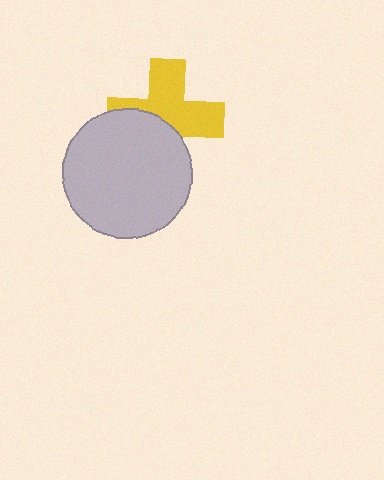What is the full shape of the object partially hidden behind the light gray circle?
The partially hidden object is a yellow cross.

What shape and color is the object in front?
The object in front is a light gray circle.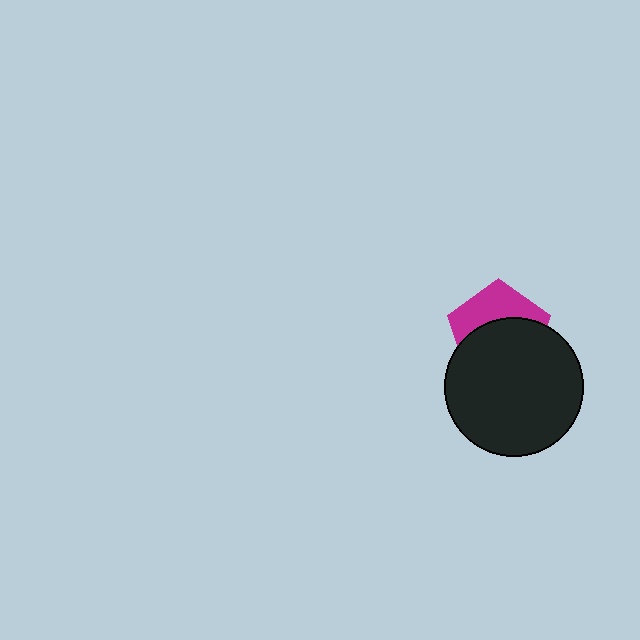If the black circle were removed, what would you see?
You would see the complete magenta pentagon.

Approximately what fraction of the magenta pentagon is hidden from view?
Roughly 60% of the magenta pentagon is hidden behind the black circle.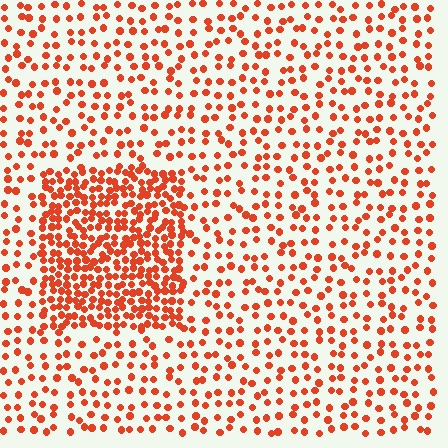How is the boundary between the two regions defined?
The boundary is defined by a change in element density (approximately 2.4x ratio). All elements are the same color, size, and shape.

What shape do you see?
I see a rectangle.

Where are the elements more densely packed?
The elements are more densely packed inside the rectangle boundary.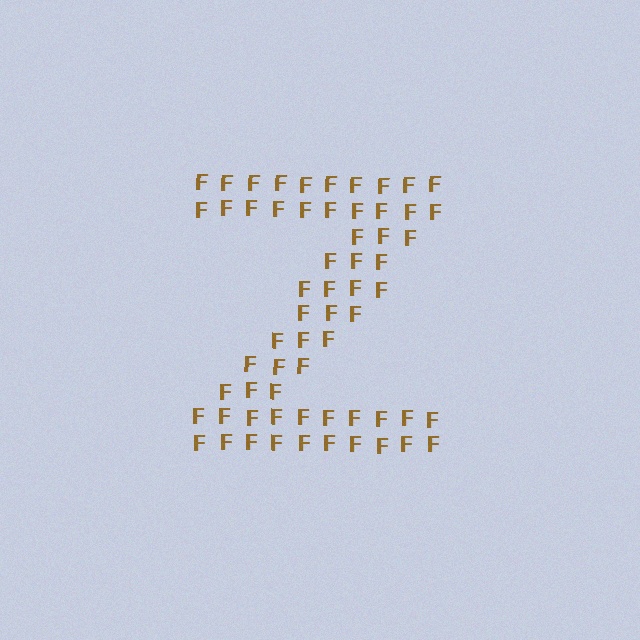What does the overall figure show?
The overall figure shows the letter Z.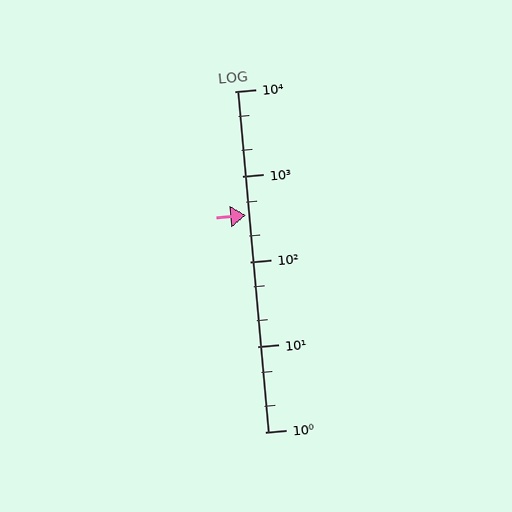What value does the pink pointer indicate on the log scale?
The pointer indicates approximately 350.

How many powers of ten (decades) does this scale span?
The scale spans 4 decades, from 1 to 10000.